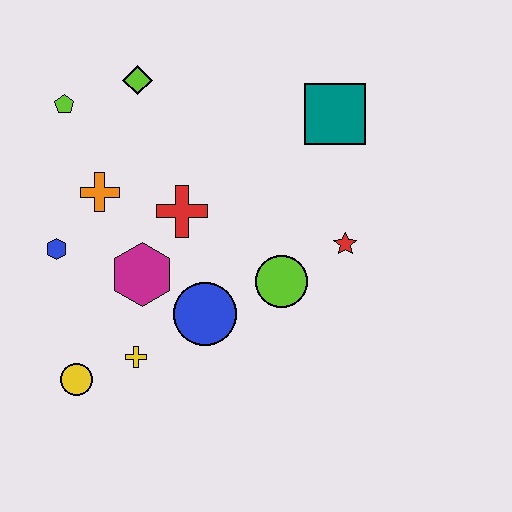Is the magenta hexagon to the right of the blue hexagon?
Yes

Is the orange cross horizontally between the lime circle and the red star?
No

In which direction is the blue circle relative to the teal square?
The blue circle is below the teal square.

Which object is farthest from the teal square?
The yellow circle is farthest from the teal square.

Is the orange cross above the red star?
Yes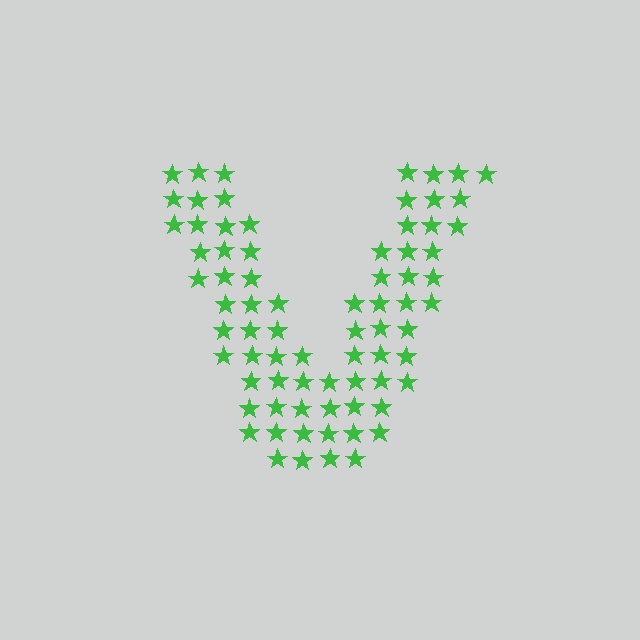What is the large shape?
The large shape is the letter V.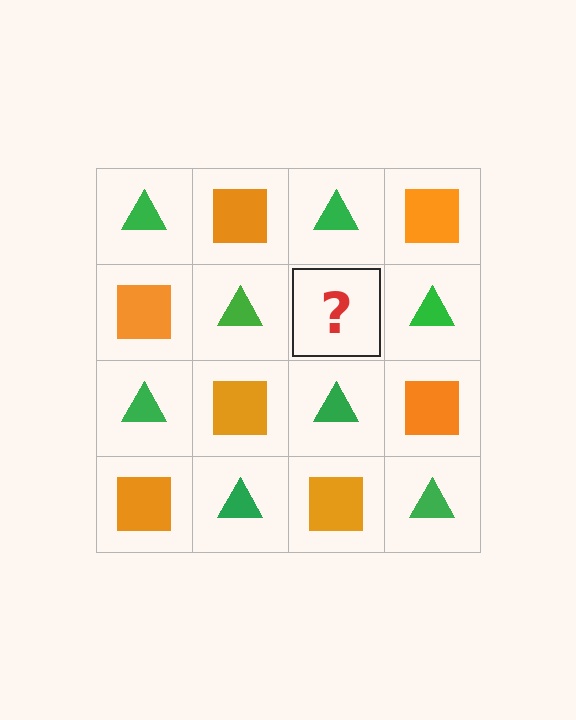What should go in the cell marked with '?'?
The missing cell should contain an orange square.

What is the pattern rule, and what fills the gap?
The rule is that it alternates green triangle and orange square in a checkerboard pattern. The gap should be filled with an orange square.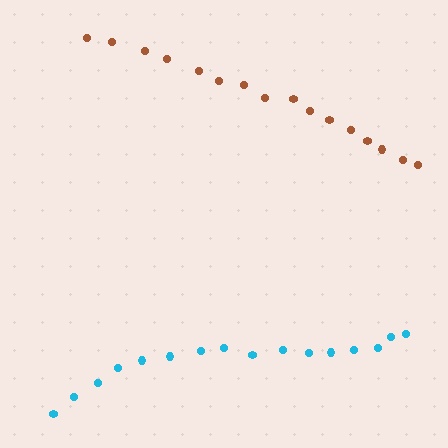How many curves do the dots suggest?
There are 2 distinct paths.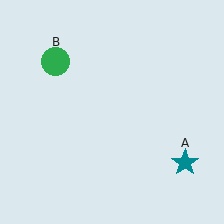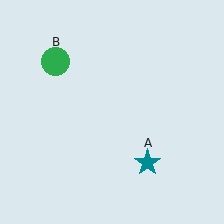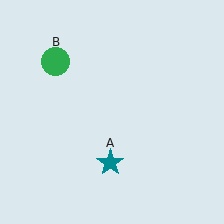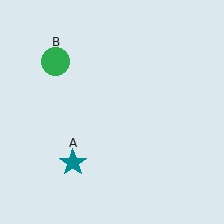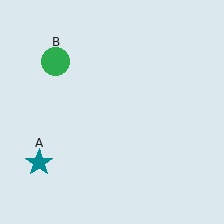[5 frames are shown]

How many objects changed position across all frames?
1 object changed position: teal star (object A).